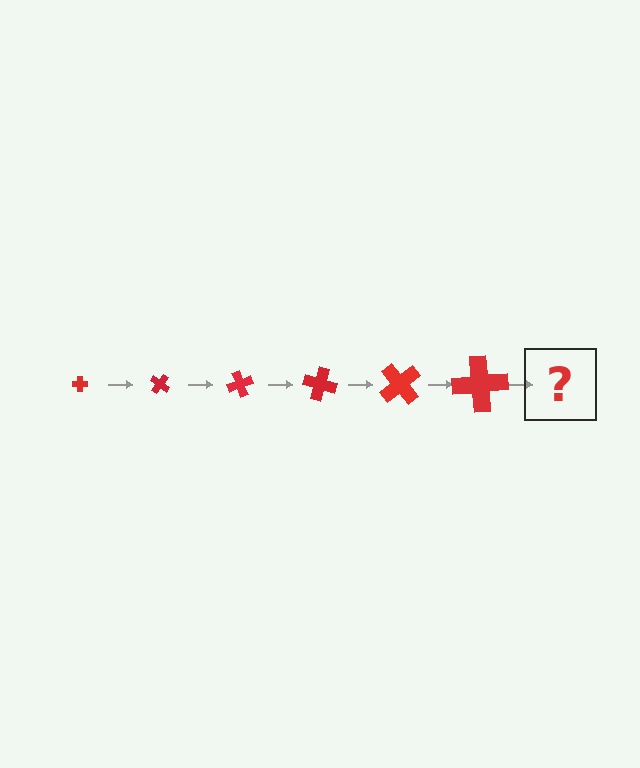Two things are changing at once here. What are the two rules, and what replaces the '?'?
The two rules are that the cross grows larger each step and it rotates 35 degrees each step. The '?' should be a cross, larger than the previous one and rotated 210 degrees from the start.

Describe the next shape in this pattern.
It should be a cross, larger than the previous one and rotated 210 degrees from the start.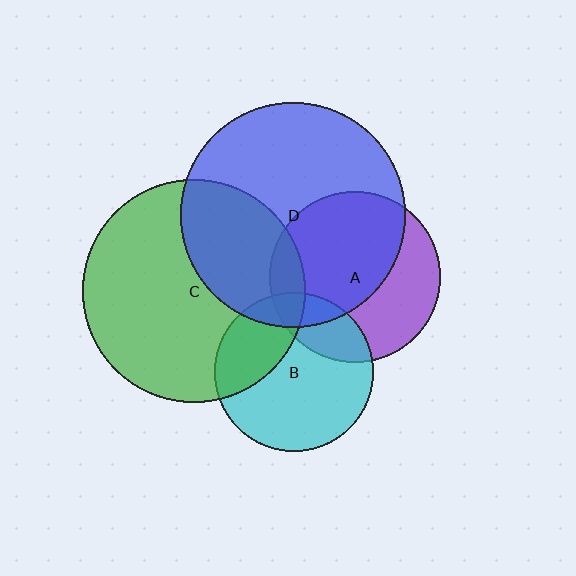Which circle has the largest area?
Circle D (blue).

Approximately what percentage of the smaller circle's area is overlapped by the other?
Approximately 30%.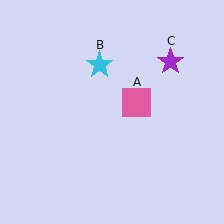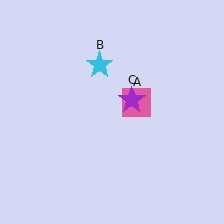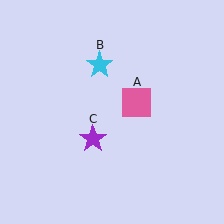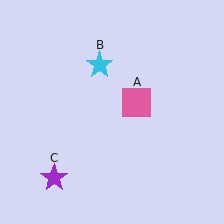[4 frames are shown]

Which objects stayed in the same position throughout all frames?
Pink square (object A) and cyan star (object B) remained stationary.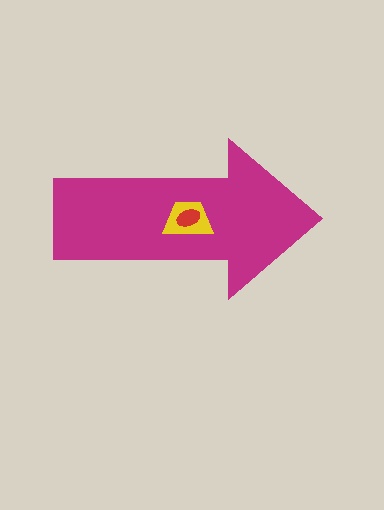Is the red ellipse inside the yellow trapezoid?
Yes.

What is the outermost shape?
The magenta arrow.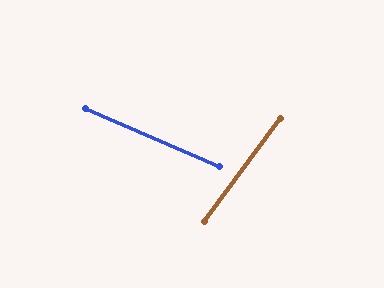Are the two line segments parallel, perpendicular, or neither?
Neither parallel nor perpendicular — they differ by about 77°.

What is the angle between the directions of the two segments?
Approximately 77 degrees.